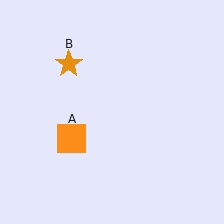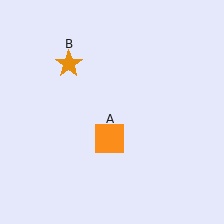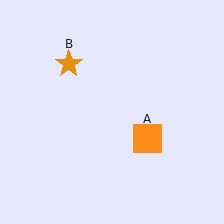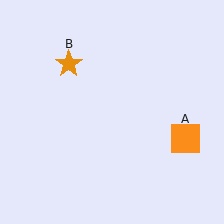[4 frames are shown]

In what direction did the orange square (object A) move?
The orange square (object A) moved right.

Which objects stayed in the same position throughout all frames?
Orange star (object B) remained stationary.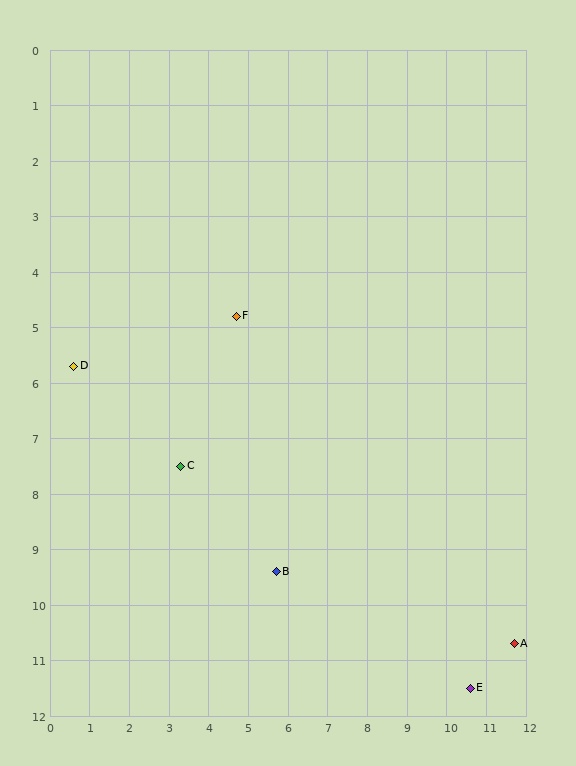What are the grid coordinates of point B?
Point B is at approximately (5.7, 9.4).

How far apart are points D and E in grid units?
Points D and E are about 11.6 grid units apart.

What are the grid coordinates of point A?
Point A is at approximately (11.7, 10.7).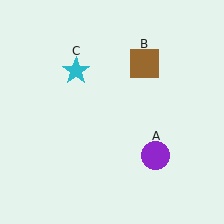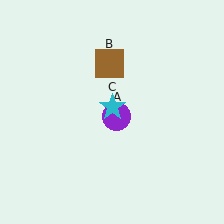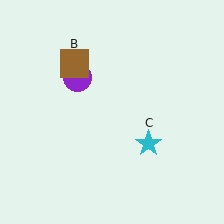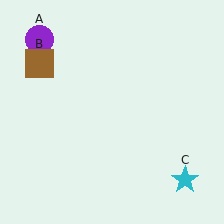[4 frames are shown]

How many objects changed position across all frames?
3 objects changed position: purple circle (object A), brown square (object B), cyan star (object C).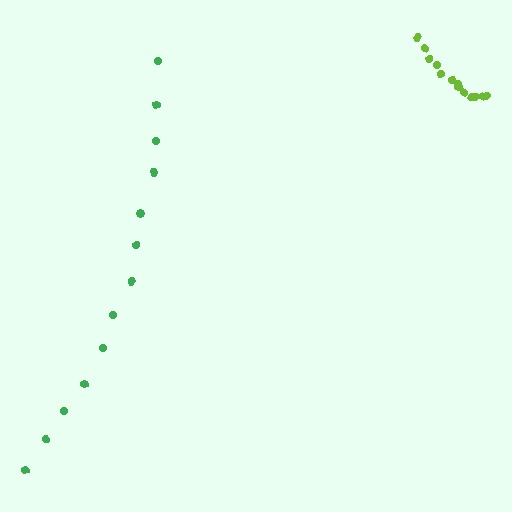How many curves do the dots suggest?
There are 2 distinct paths.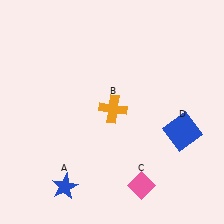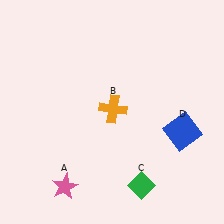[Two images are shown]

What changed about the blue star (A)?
In Image 1, A is blue. In Image 2, it changed to pink.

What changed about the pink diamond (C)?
In Image 1, C is pink. In Image 2, it changed to green.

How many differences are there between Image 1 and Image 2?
There are 2 differences between the two images.